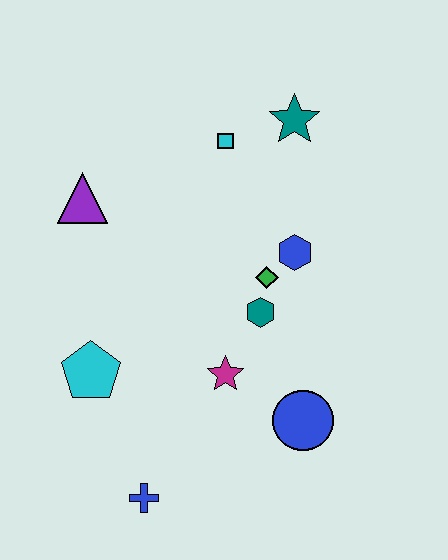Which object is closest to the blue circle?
The magenta star is closest to the blue circle.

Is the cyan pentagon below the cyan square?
Yes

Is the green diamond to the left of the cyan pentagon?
No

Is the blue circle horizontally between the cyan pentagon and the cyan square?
No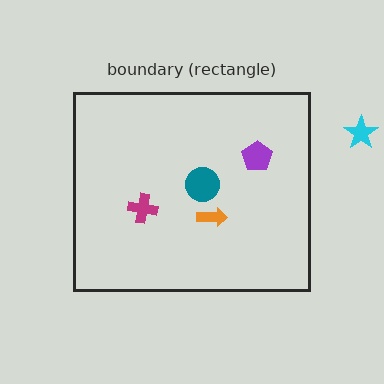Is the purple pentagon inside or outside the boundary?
Inside.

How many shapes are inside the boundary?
4 inside, 1 outside.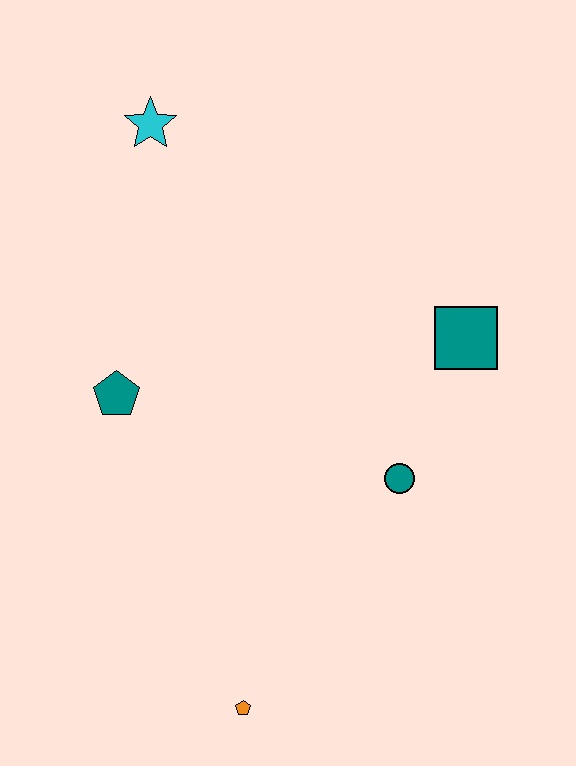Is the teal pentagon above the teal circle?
Yes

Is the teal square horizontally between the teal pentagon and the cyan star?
No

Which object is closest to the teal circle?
The teal square is closest to the teal circle.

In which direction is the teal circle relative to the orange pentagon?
The teal circle is above the orange pentagon.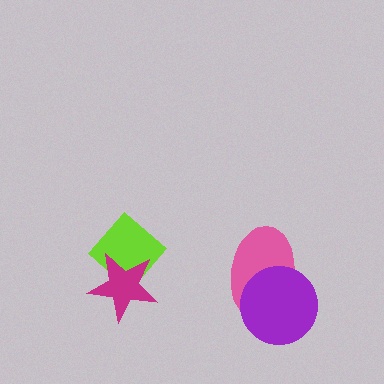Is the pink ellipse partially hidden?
Yes, it is partially covered by another shape.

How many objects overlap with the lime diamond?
1 object overlaps with the lime diamond.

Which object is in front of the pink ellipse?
The purple circle is in front of the pink ellipse.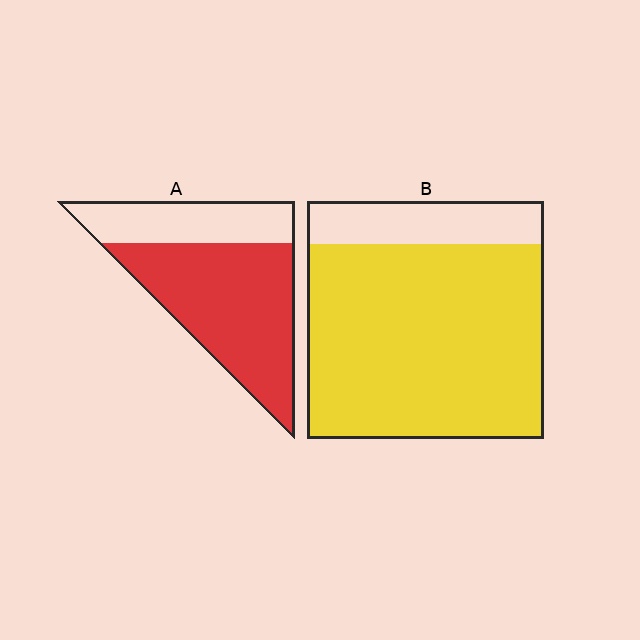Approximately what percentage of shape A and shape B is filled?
A is approximately 70% and B is approximately 80%.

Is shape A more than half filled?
Yes.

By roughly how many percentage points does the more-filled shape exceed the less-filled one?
By roughly 15 percentage points (B over A).